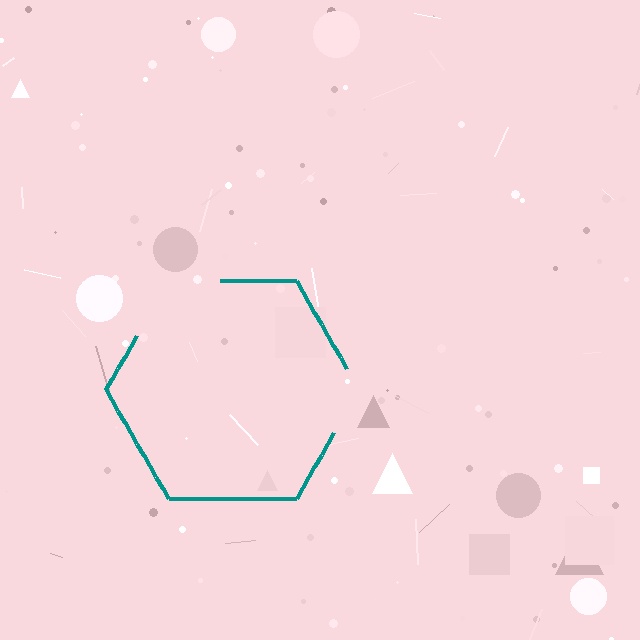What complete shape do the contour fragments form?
The contour fragments form a hexagon.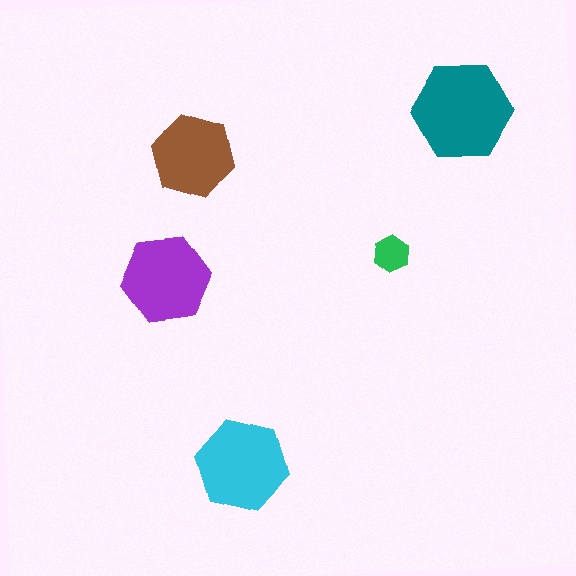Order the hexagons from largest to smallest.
the teal one, the cyan one, the purple one, the brown one, the green one.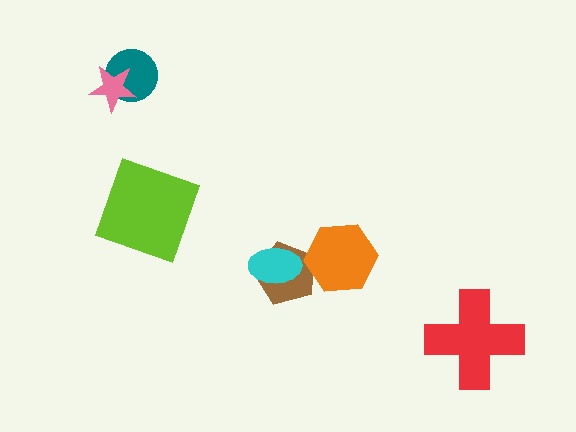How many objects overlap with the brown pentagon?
2 objects overlap with the brown pentagon.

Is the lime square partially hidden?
No, no other shape covers it.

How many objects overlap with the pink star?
1 object overlaps with the pink star.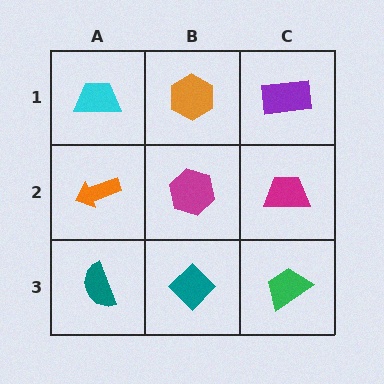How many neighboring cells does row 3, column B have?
3.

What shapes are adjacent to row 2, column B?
An orange hexagon (row 1, column B), a teal diamond (row 3, column B), an orange arrow (row 2, column A), a magenta trapezoid (row 2, column C).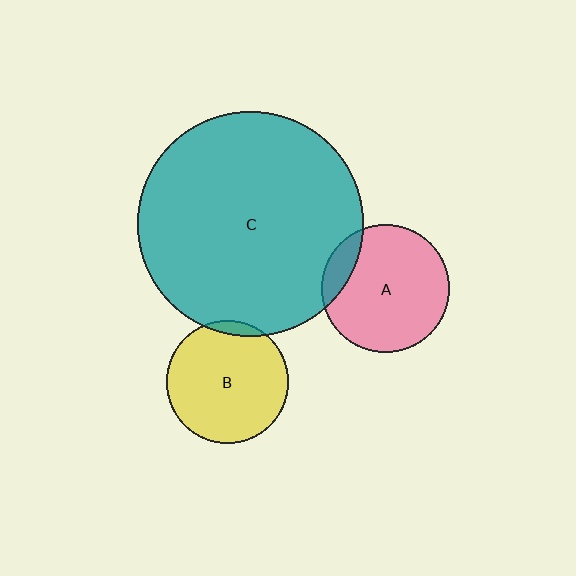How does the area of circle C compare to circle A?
Approximately 3.1 times.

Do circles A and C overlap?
Yes.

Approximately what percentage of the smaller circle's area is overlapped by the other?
Approximately 15%.